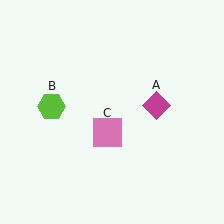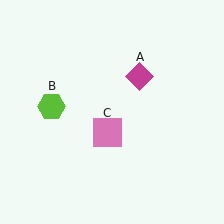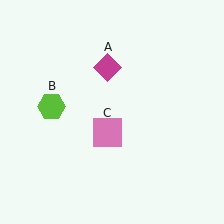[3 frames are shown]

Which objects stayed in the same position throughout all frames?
Lime hexagon (object B) and pink square (object C) remained stationary.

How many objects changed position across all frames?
1 object changed position: magenta diamond (object A).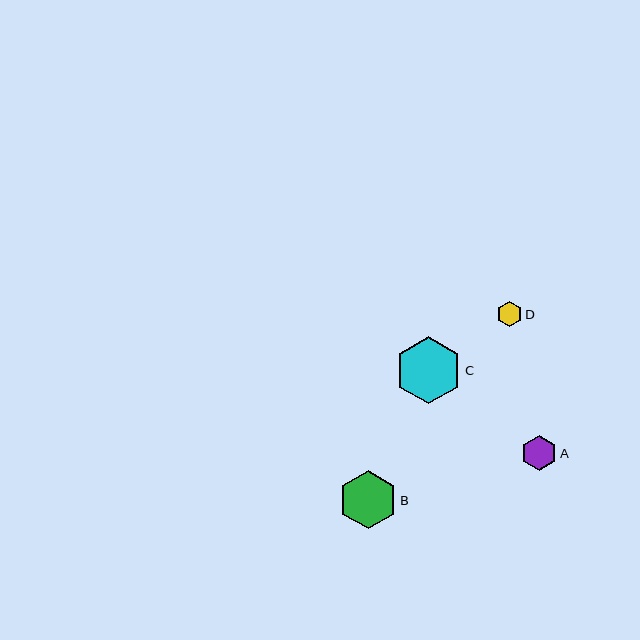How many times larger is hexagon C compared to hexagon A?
Hexagon C is approximately 1.9 times the size of hexagon A.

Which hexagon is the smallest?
Hexagon D is the smallest with a size of approximately 25 pixels.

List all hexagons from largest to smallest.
From largest to smallest: C, B, A, D.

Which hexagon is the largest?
Hexagon C is the largest with a size of approximately 68 pixels.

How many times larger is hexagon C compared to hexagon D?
Hexagon C is approximately 2.7 times the size of hexagon D.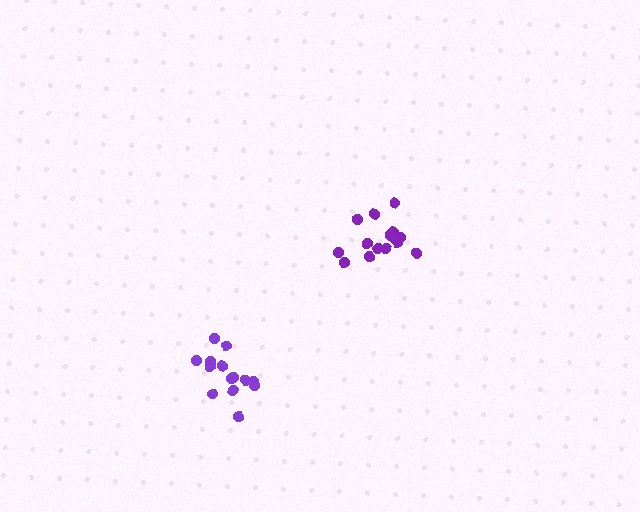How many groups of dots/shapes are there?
There are 2 groups.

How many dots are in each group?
Group 1: 16 dots, Group 2: 14 dots (30 total).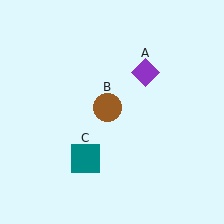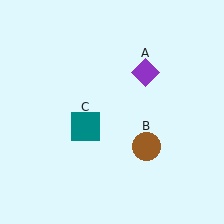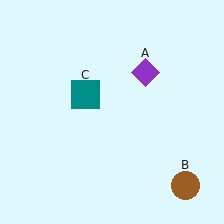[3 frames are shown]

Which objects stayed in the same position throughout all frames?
Purple diamond (object A) remained stationary.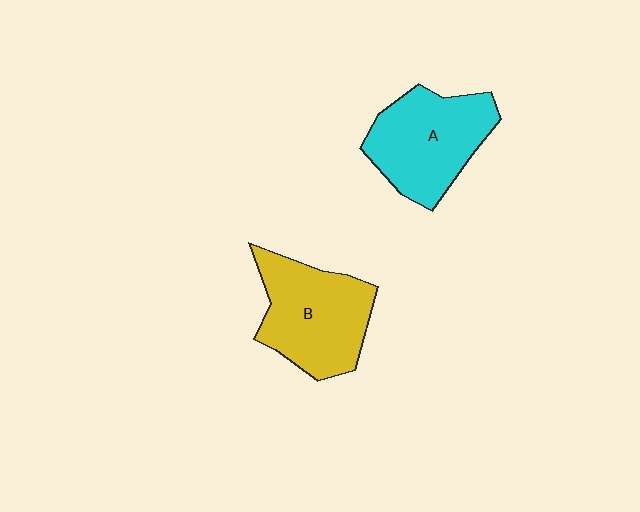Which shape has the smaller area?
Shape A (cyan).